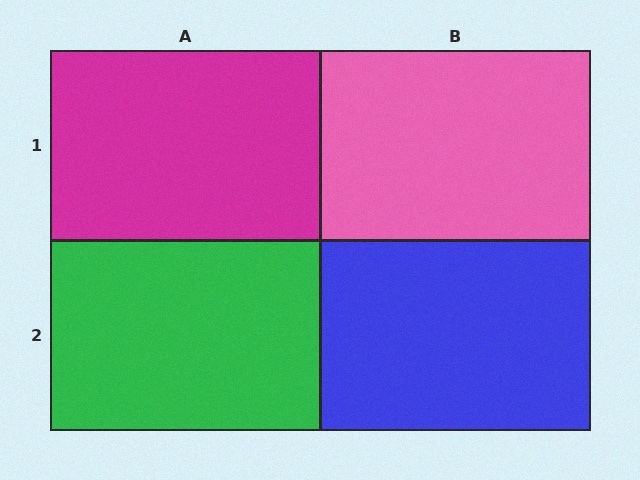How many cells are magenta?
1 cell is magenta.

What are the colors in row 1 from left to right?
Magenta, pink.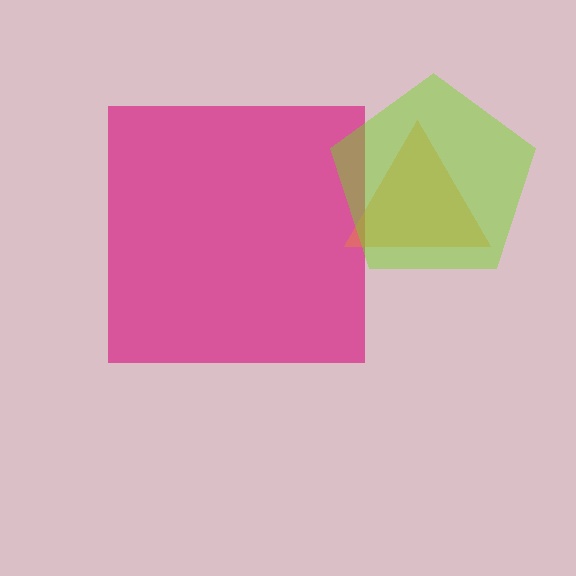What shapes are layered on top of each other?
The layered shapes are: a magenta square, an orange triangle, a lime pentagon.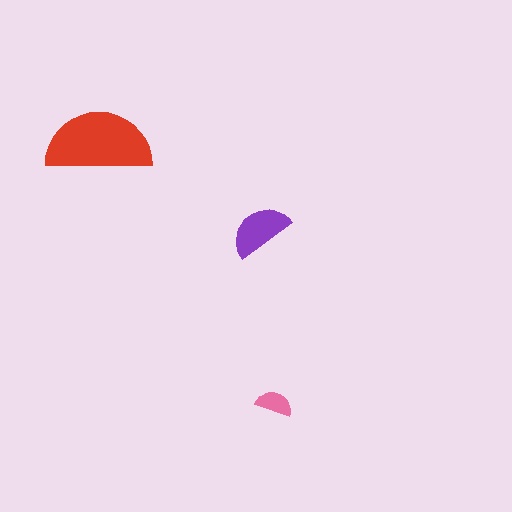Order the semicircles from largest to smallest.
the red one, the purple one, the pink one.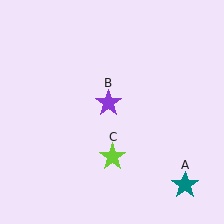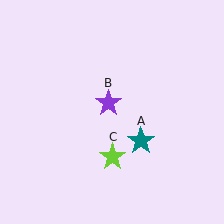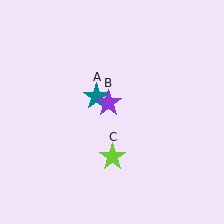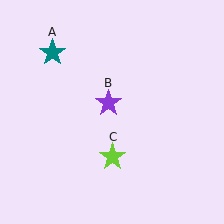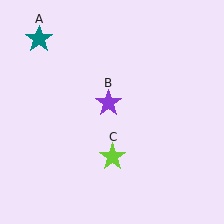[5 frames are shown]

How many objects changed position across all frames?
1 object changed position: teal star (object A).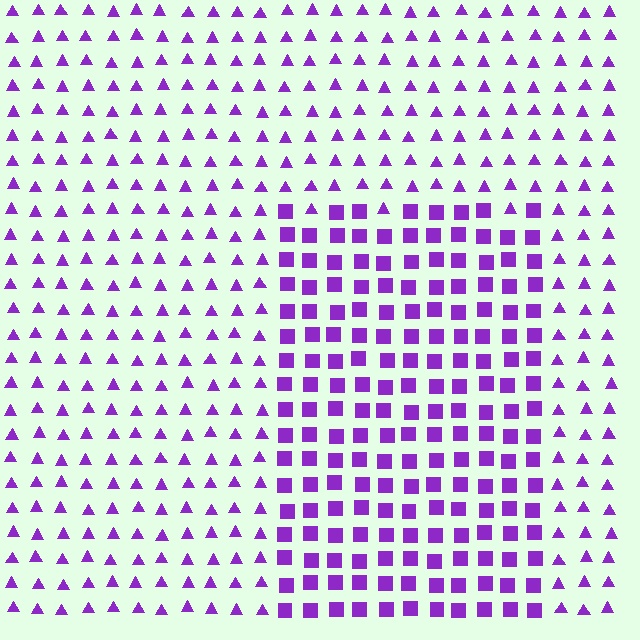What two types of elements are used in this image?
The image uses squares inside the rectangle region and triangles outside it.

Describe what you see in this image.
The image is filled with small purple elements arranged in a uniform grid. A rectangle-shaped region contains squares, while the surrounding area contains triangles. The boundary is defined purely by the change in element shape.